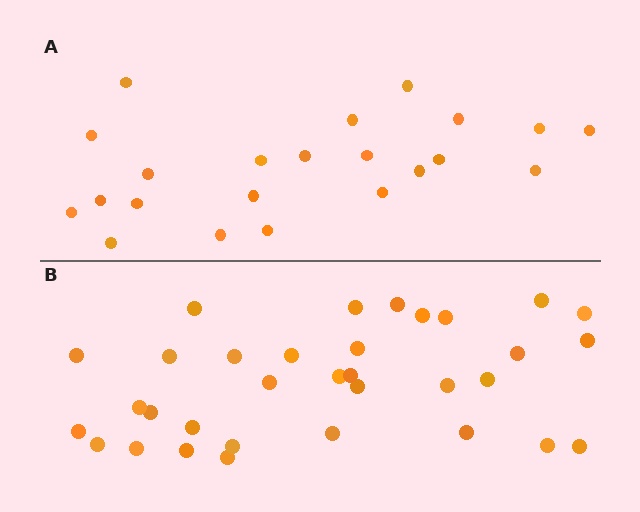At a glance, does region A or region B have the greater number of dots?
Region B (the bottom region) has more dots.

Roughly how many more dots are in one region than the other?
Region B has roughly 12 or so more dots than region A.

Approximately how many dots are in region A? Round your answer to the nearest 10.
About 20 dots. (The exact count is 22, which rounds to 20.)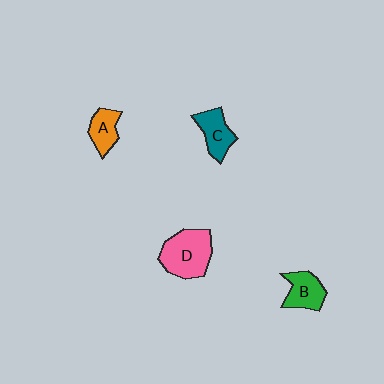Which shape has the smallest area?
Shape A (orange).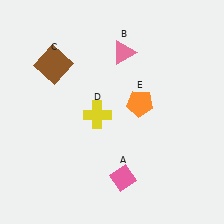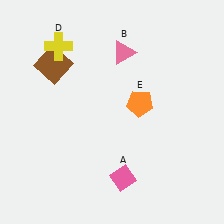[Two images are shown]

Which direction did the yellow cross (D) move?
The yellow cross (D) moved up.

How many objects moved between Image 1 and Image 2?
1 object moved between the two images.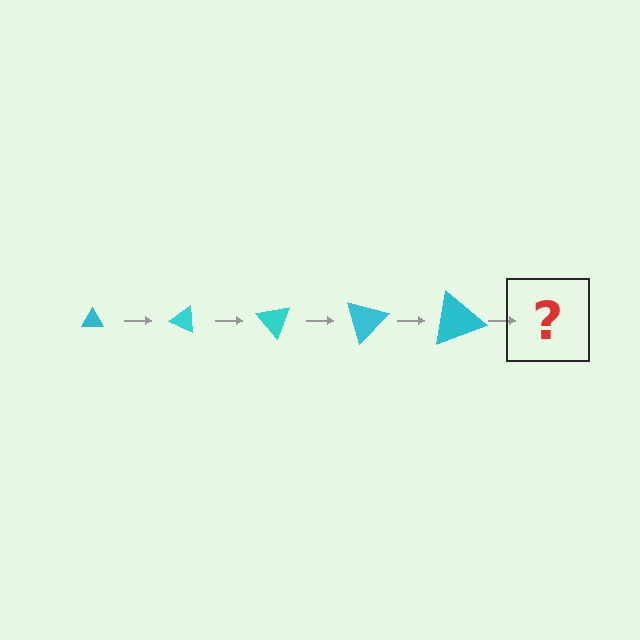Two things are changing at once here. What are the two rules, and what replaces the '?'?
The two rules are that the triangle grows larger each step and it rotates 25 degrees each step. The '?' should be a triangle, larger than the previous one and rotated 125 degrees from the start.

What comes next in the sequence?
The next element should be a triangle, larger than the previous one and rotated 125 degrees from the start.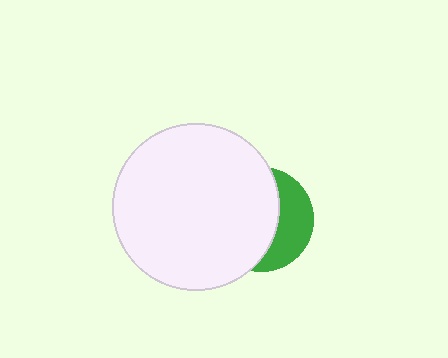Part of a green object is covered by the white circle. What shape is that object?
It is a circle.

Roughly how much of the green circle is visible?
A small part of it is visible (roughly 36%).